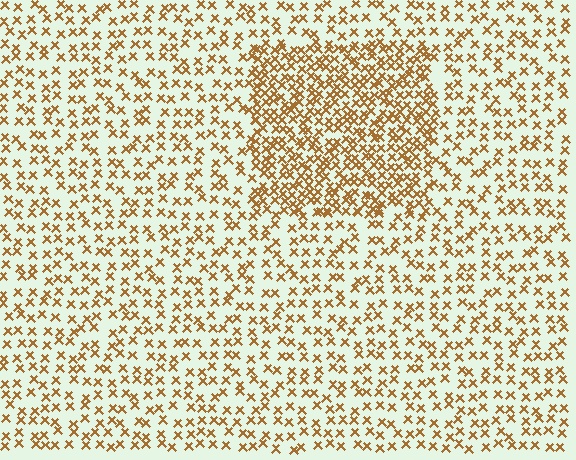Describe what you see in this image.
The image contains small brown elements arranged at two different densities. A rectangle-shaped region is visible where the elements are more densely packed than the surrounding area.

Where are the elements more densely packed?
The elements are more densely packed inside the rectangle boundary.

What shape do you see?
I see a rectangle.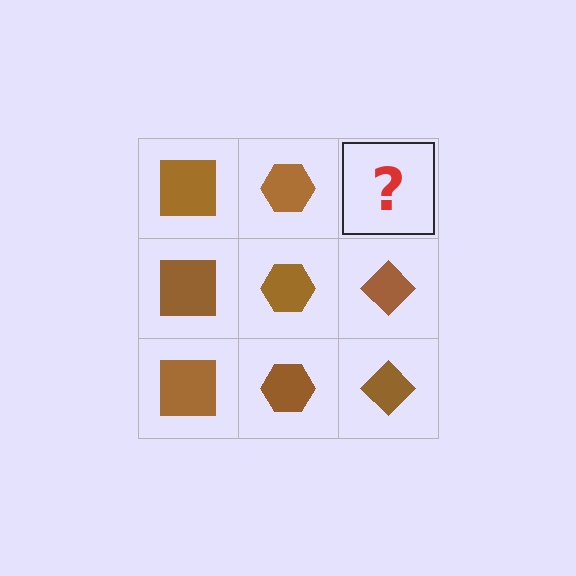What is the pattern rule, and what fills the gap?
The rule is that each column has a consistent shape. The gap should be filled with a brown diamond.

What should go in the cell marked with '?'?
The missing cell should contain a brown diamond.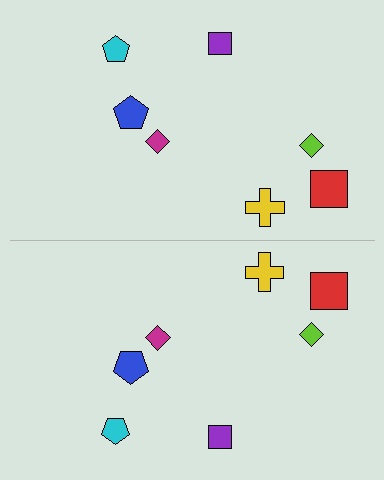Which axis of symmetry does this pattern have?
The pattern has a horizontal axis of symmetry running through the center of the image.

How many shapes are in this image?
There are 14 shapes in this image.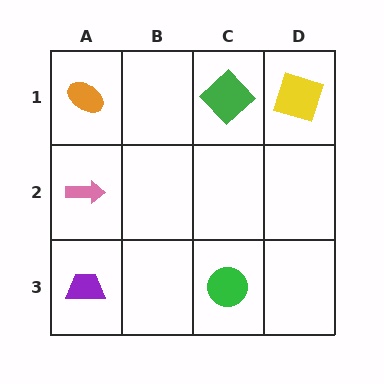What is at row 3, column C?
A green circle.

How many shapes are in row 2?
1 shape.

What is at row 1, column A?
An orange ellipse.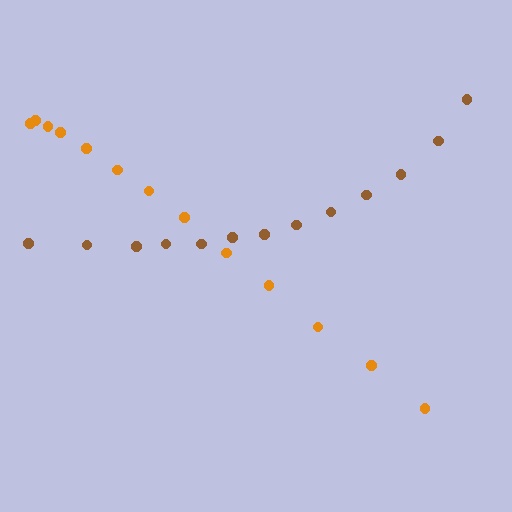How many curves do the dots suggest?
There are 2 distinct paths.